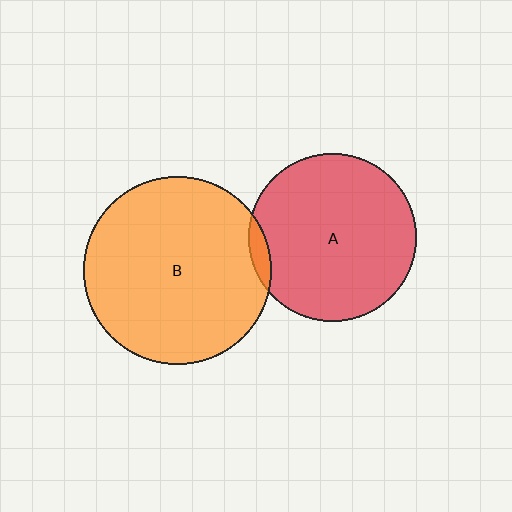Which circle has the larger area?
Circle B (orange).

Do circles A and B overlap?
Yes.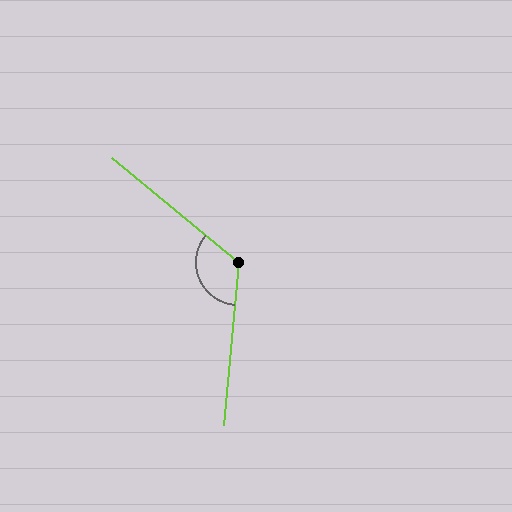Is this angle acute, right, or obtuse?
It is obtuse.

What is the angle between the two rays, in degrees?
Approximately 125 degrees.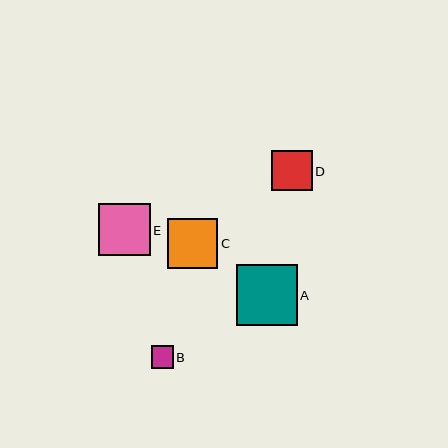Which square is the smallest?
Square B is the smallest with a size of approximately 22 pixels.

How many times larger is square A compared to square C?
Square A is approximately 1.2 times the size of square C.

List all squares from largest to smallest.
From largest to smallest: A, E, C, D, B.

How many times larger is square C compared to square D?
Square C is approximately 1.3 times the size of square D.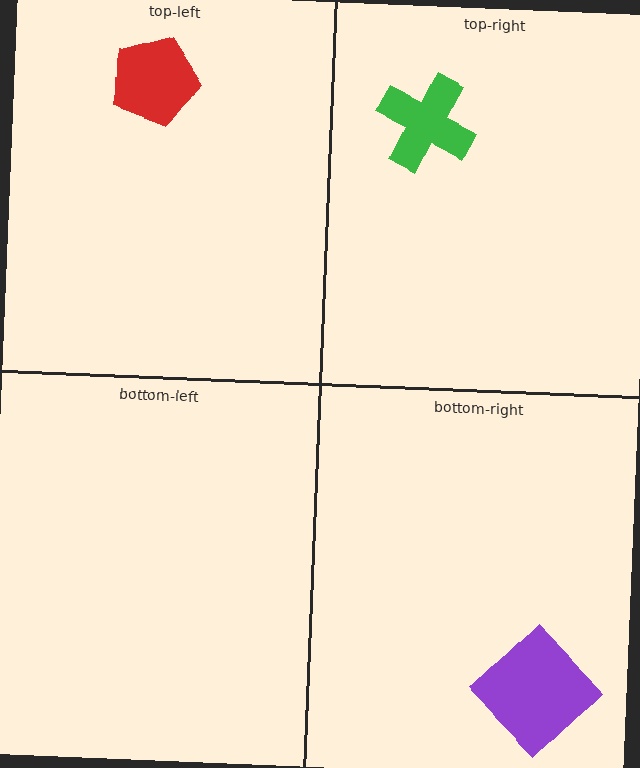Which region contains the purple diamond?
The bottom-right region.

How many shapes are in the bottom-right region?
1.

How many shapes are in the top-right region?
1.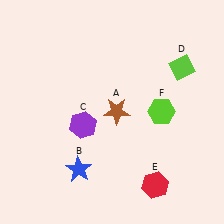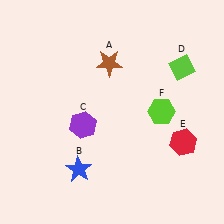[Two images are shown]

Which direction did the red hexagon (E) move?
The red hexagon (E) moved up.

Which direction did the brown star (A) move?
The brown star (A) moved up.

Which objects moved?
The objects that moved are: the brown star (A), the red hexagon (E).